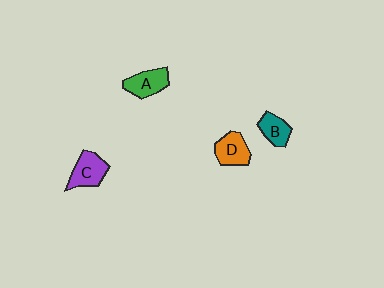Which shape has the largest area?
Shape C (purple).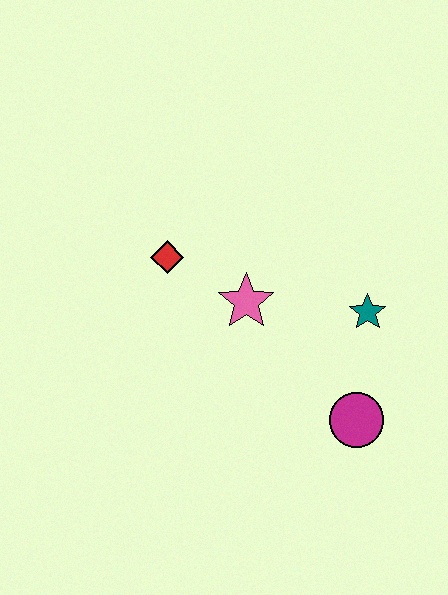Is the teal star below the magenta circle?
No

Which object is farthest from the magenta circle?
The red diamond is farthest from the magenta circle.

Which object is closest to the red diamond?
The pink star is closest to the red diamond.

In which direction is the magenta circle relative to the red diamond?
The magenta circle is to the right of the red diamond.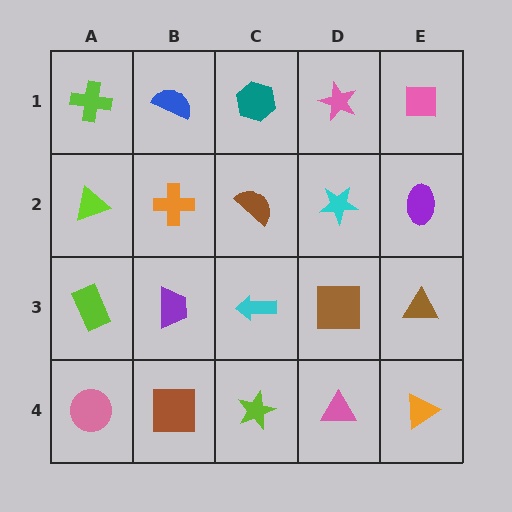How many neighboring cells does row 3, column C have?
4.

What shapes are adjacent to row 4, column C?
A cyan arrow (row 3, column C), a brown square (row 4, column B), a pink triangle (row 4, column D).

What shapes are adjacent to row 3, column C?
A brown semicircle (row 2, column C), a lime star (row 4, column C), a purple trapezoid (row 3, column B), a brown square (row 3, column D).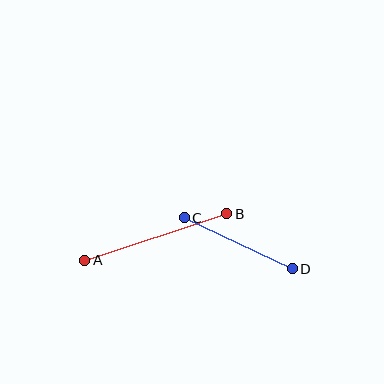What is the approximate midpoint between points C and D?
The midpoint is at approximately (238, 243) pixels.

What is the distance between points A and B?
The distance is approximately 149 pixels.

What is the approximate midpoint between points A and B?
The midpoint is at approximately (156, 237) pixels.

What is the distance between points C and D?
The distance is approximately 119 pixels.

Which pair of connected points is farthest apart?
Points A and B are farthest apart.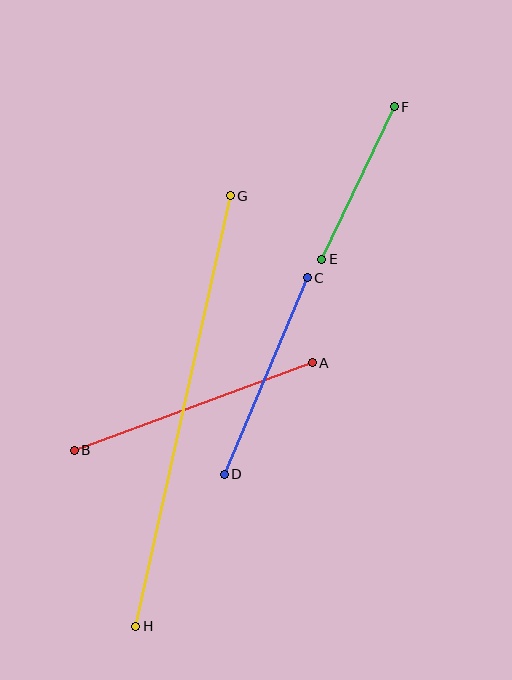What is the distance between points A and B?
The distance is approximately 254 pixels.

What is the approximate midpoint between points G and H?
The midpoint is at approximately (183, 411) pixels.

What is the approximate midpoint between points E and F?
The midpoint is at approximately (358, 183) pixels.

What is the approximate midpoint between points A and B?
The midpoint is at approximately (193, 407) pixels.